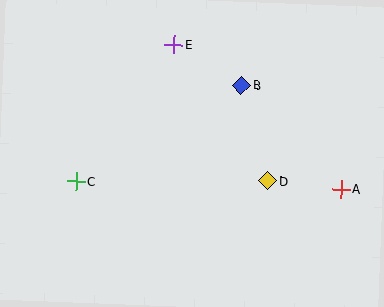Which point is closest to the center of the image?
Point D at (268, 180) is closest to the center.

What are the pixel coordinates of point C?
Point C is at (76, 181).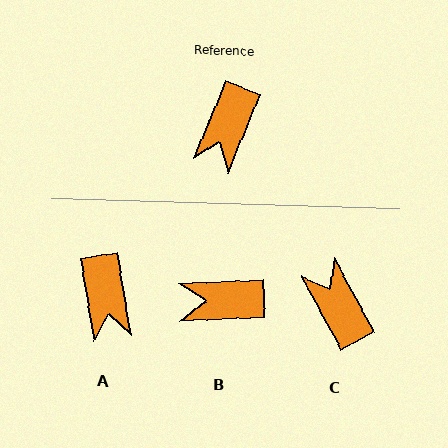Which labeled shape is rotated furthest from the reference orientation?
C, about 129 degrees away.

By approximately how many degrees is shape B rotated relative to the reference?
Approximately 65 degrees clockwise.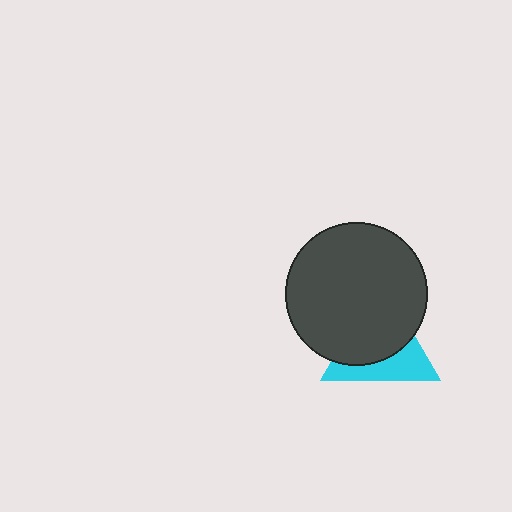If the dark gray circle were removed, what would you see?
You would see the complete cyan triangle.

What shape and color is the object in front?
The object in front is a dark gray circle.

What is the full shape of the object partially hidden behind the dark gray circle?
The partially hidden object is a cyan triangle.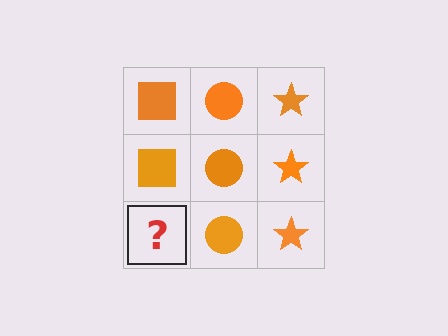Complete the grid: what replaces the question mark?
The question mark should be replaced with an orange square.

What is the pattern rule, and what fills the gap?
The rule is that each column has a consistent shape. The gap should be filled with an orange square.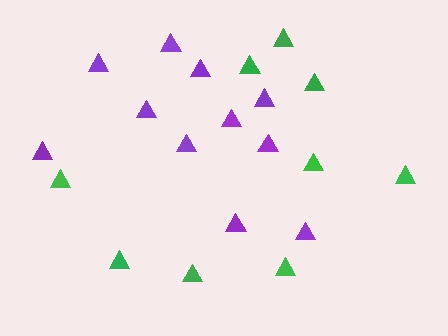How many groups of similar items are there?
There are 2 groups: one group of purple triangles (11) and one group of green triangles (9).